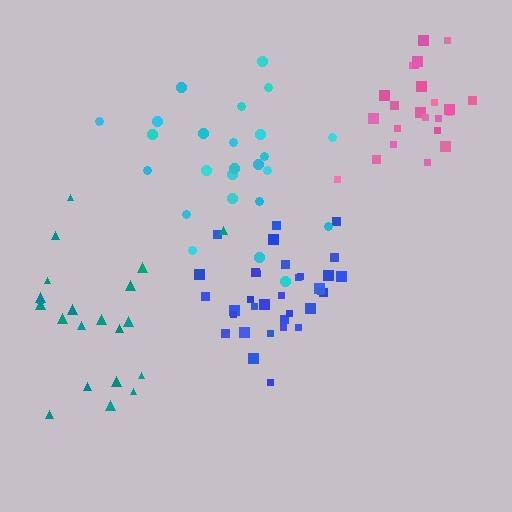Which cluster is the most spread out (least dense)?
Cyan.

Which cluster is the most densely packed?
Blue.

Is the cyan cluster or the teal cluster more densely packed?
Teal.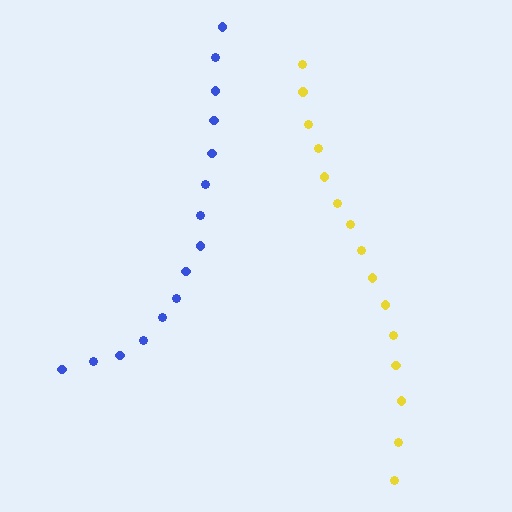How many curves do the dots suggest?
There are 2 distinct paths.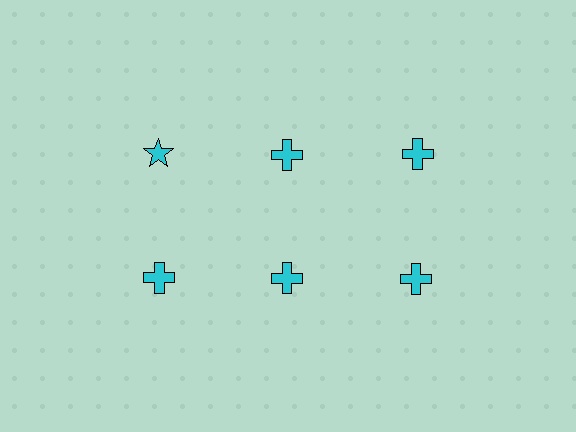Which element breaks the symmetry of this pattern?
The cyan star in the top row, leftmost column breaks the symmetry. All other shapes are cyan crosses.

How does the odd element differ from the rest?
It has a different shape: star instead of cross.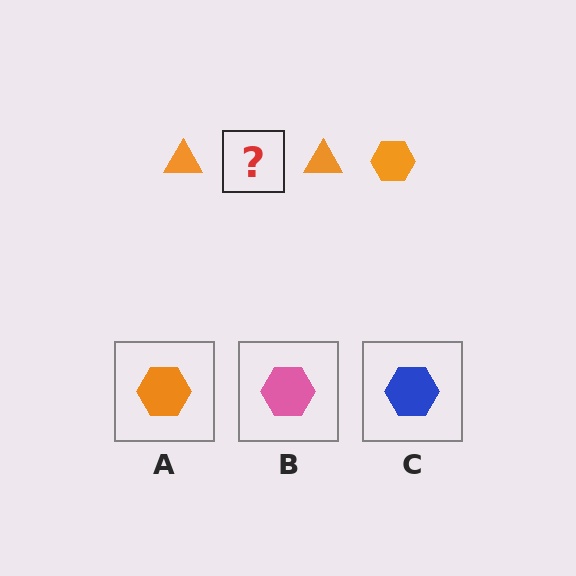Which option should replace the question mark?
Option A.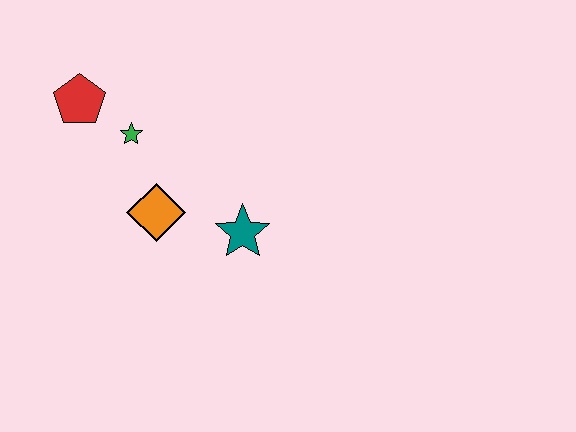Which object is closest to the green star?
The red pentagon is closest to the green star.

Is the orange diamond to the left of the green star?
No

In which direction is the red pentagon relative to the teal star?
The red pentagon is to the left of the teal star.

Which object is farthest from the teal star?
The red pentagon is farthest from the teal star.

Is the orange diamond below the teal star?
No